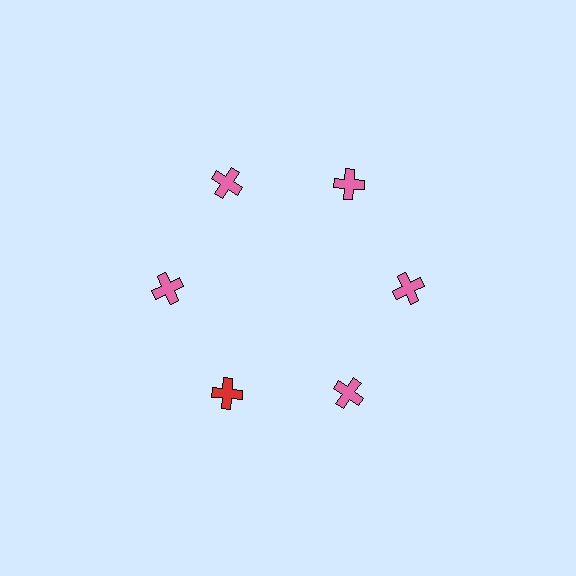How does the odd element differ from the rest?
It has a different color: red instead of pink.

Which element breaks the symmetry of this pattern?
The red cross at roughly the 7 o'clock position breaks the symmetry. All other shapes are pink crosses.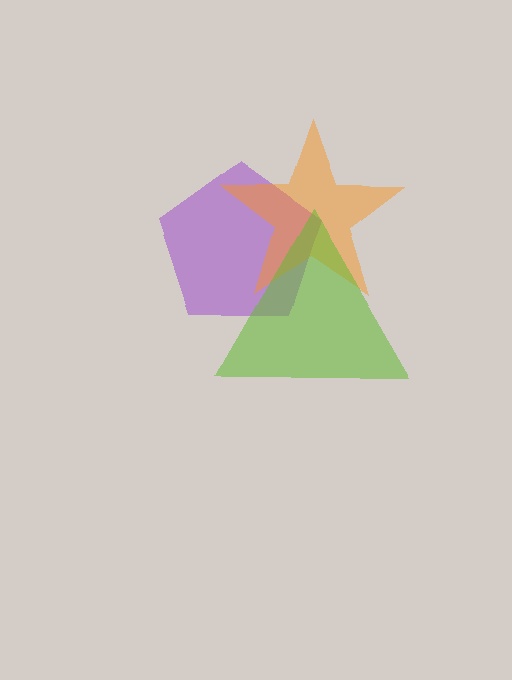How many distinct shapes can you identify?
There are 3 distinct shapes: a purple pentagon, an orange star, a lime triangle.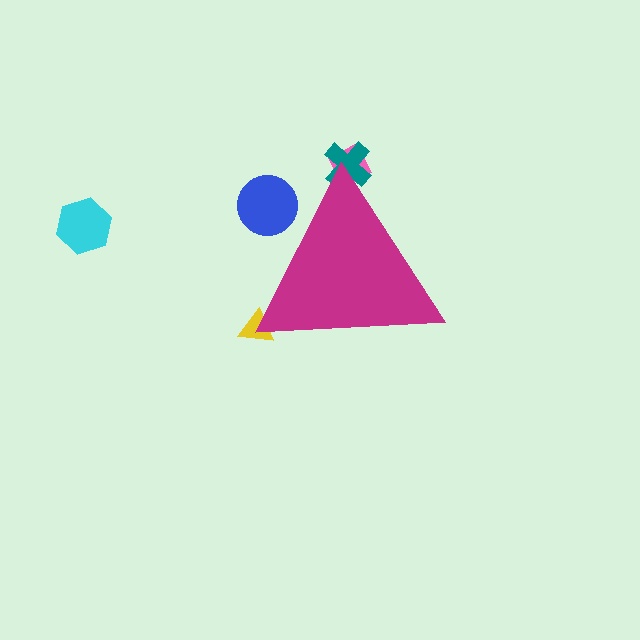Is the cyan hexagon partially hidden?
No, the cyan hexagon is fully visible.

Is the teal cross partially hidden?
Yes, the teal cross is partially hidden behind the magenta triangle.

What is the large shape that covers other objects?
A magenta triangle.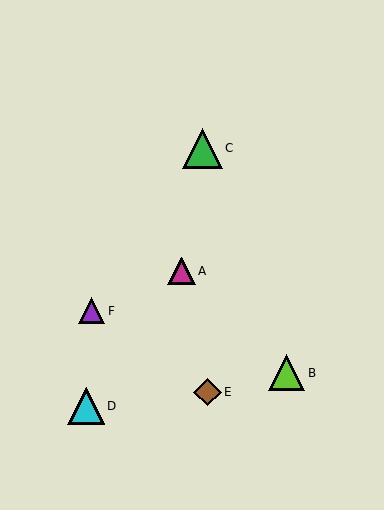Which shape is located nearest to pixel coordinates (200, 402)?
The brown diamond (labeled E) at (208, 392) is nearest to that location.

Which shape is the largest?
The green triangle (labeled C) is the largest.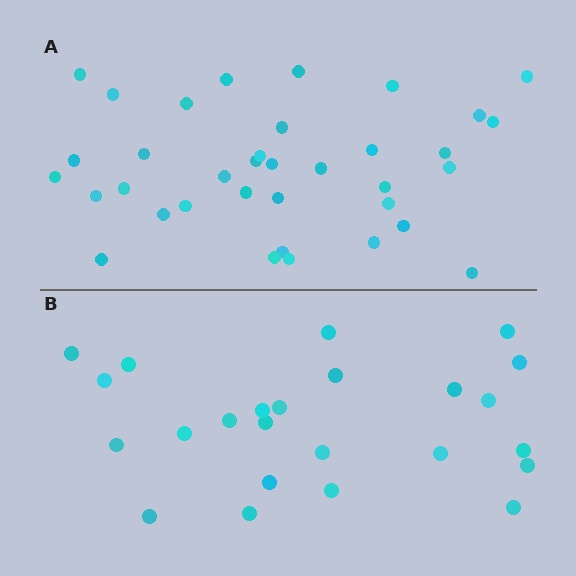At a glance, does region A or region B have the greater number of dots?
Region A (the top region) has more dots.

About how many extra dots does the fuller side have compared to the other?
Region A has roughly 12 or so more dots than region B.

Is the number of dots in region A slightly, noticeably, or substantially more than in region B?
Region A has substantially more. The ratio is roughly 1.5 to 1.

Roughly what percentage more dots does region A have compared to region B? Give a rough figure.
About 50% more.